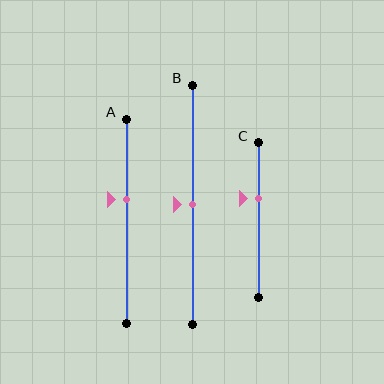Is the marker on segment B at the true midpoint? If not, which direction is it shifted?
Yes, the marker on segment B is at the true midpoint.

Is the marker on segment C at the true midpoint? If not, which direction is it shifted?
No, the marker on segment C is shifted upward by about 14% of the segment length.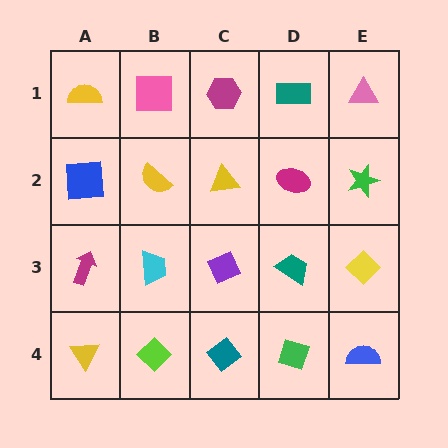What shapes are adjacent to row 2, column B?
A pink square (row 1, column B), a cyan trapezoid (row 3, column B), a blue square (row 2, column A), a yellow triangle (row 2, column C).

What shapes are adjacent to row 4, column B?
A cyan trapezoid (row 3, column B), a yellow triangle (row 4, column A), a teal diamond (row 4, column C).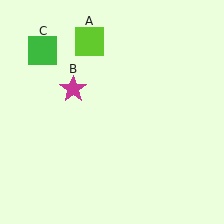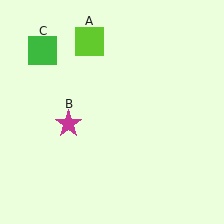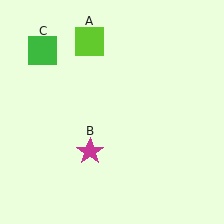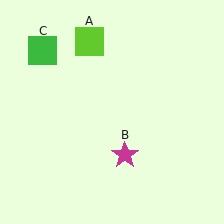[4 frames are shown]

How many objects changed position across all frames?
1 object changed position: magenta star (object B).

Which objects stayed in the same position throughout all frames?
Lime square (object A) and green square (object C) remained stationary.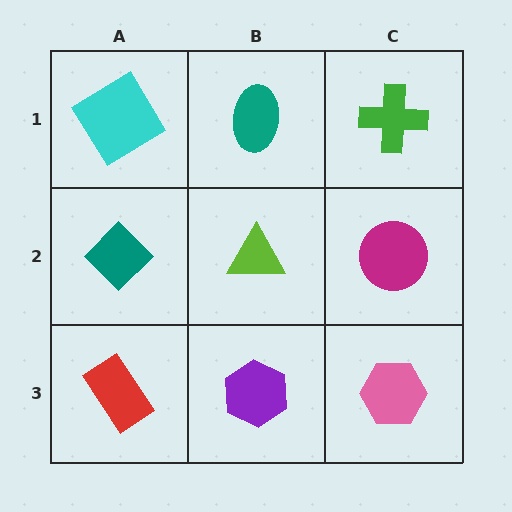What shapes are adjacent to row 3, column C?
A magenta circle (row 2, column C), a purple hexagon (row 3, column B).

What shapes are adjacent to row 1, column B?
A lime triangle (row 2, column B), a cyan diamond (row 1, column A), a green cross (row 1, column C).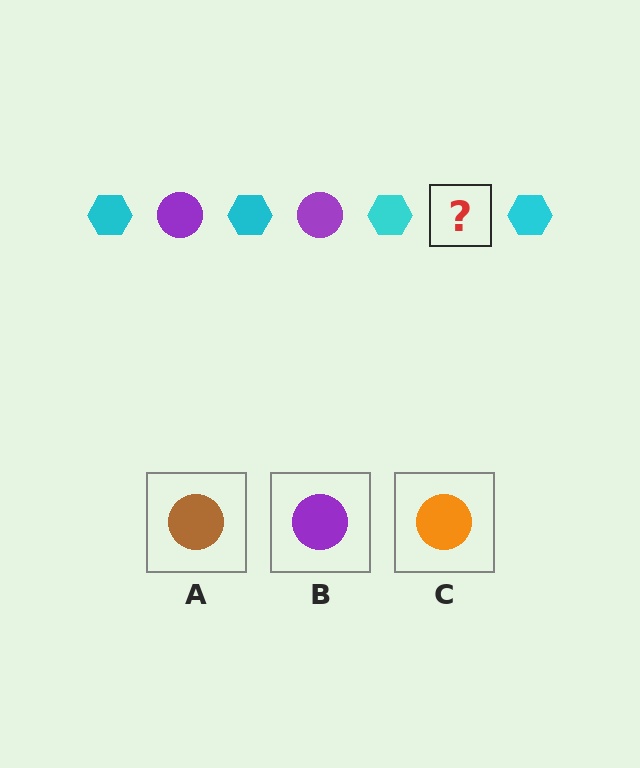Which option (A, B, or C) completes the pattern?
B.